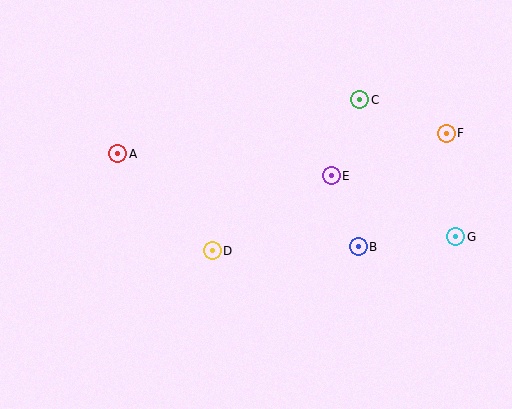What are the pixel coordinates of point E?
Point E is at (331, 176).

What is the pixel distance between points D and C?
The distance between D and C is 211 pixels.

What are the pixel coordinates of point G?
Point G is at (456, 237).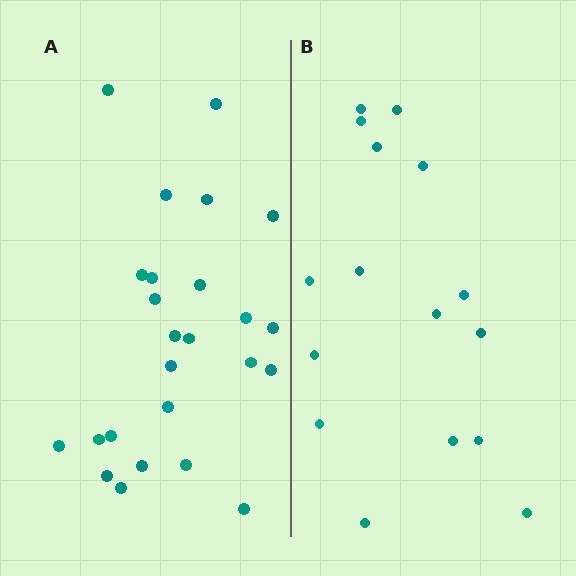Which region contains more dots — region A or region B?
Region A (the left region) has more dots.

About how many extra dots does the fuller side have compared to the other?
Region A has roughly 8 or so more dots than region B.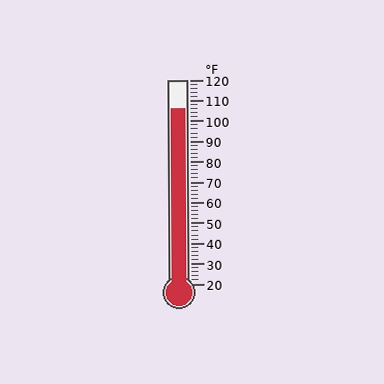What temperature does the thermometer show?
The thermometer shows approximately 106°F.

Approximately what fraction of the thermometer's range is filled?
The thermometer is filled to approximately 85% of its range.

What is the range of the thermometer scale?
The thermometer scale ranges from 20°F to 120°F.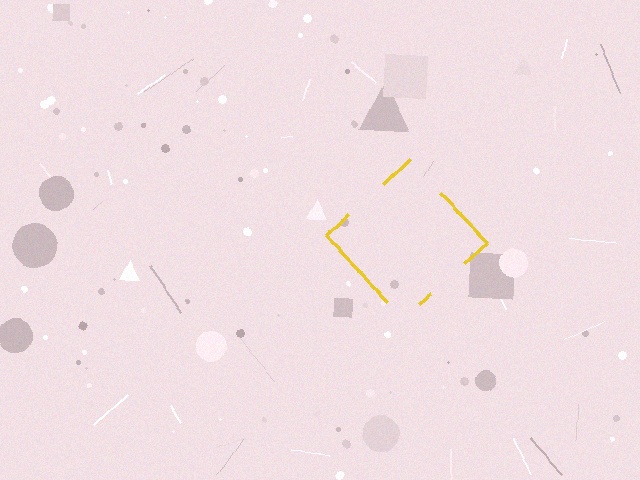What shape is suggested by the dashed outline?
The dashed outline suggests a diamond.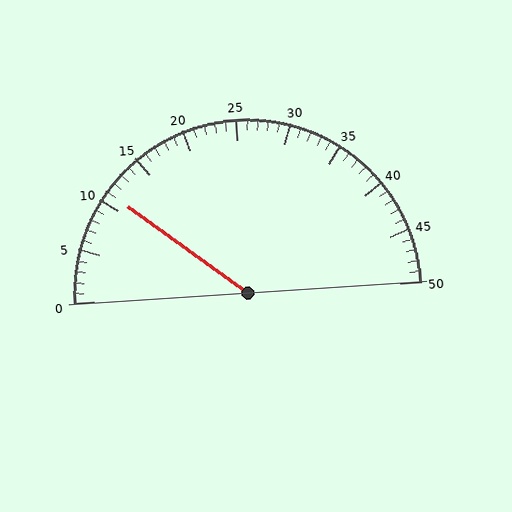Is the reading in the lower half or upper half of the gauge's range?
The reading is in the lower half of the range (0 to 50).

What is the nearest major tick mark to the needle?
The nearest major tick mark is 10.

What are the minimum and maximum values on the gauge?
The gauge ranges from 0 to 50.